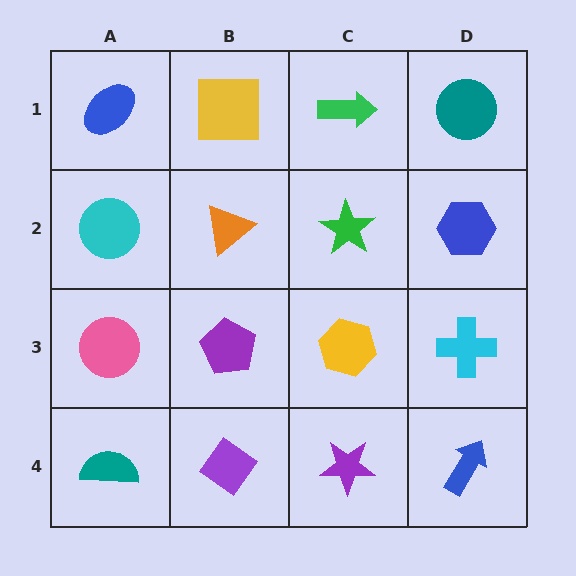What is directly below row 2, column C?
A yellow hexagon.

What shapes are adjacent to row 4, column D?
A cyan cross (row 3, column D), a purple star (row 4, column C).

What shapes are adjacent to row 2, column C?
A green arrow (row 1, column C), a yellow hexagon (row 3, column C), an orange triangle (row 2, column B), a blue hexagon (row 2, column D).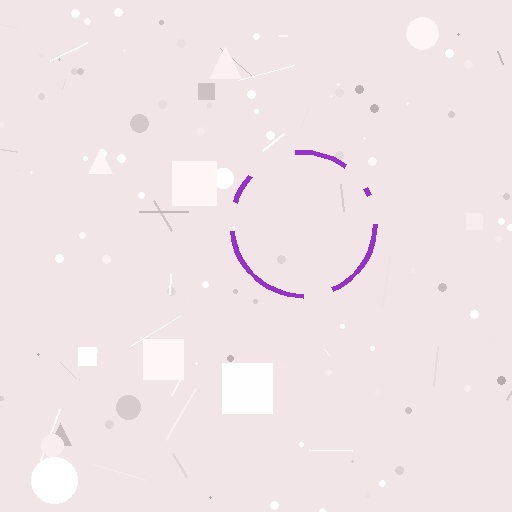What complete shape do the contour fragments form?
The contour fragments form a circle.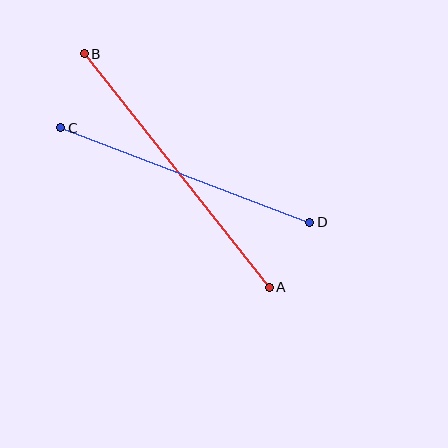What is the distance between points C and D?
The distance is approximately 266 pixels.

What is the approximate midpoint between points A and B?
The midpoint is at approximately (177, 171) pixels.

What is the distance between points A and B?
The distance is approximately 298 pixels.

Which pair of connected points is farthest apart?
Points A and B are farthest apart.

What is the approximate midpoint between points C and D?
The midpoint is at approximately (185, 175) pixels.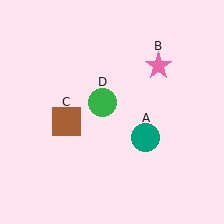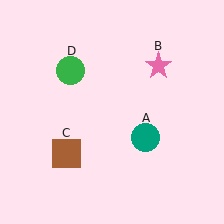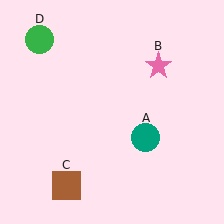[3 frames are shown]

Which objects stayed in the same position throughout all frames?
Teal circle (object A) and pink star (object B) remained stationary.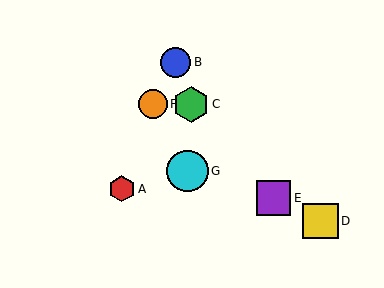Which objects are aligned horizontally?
Objects C, F are aligned horizontally.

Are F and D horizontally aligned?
No, F is at y≈104 and D is at y≈221.